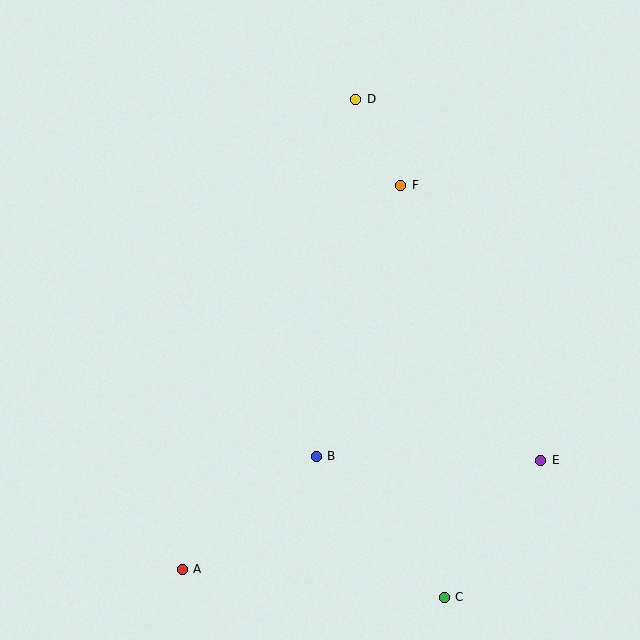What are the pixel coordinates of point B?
Point B is at (316, 456).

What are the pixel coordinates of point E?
Point E is at (541, 460).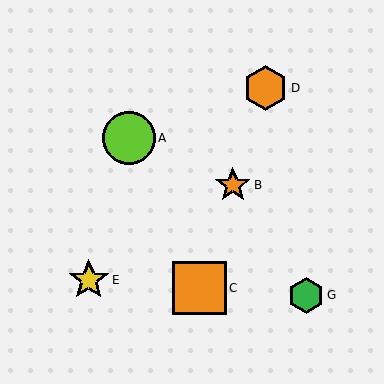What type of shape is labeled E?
Shape E is a yellow star.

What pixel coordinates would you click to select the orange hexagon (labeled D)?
Click at (265, 88) to select the orange hexagon D.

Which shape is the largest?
The orange square (labeled C) is the largest.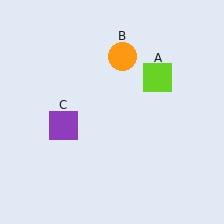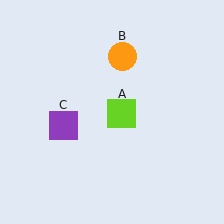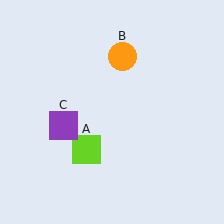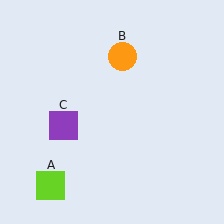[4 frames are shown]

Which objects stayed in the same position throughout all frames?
Orange circle (object B) and purple square (object C) remained stationary.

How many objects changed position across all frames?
1 object changed position: lime square (object A).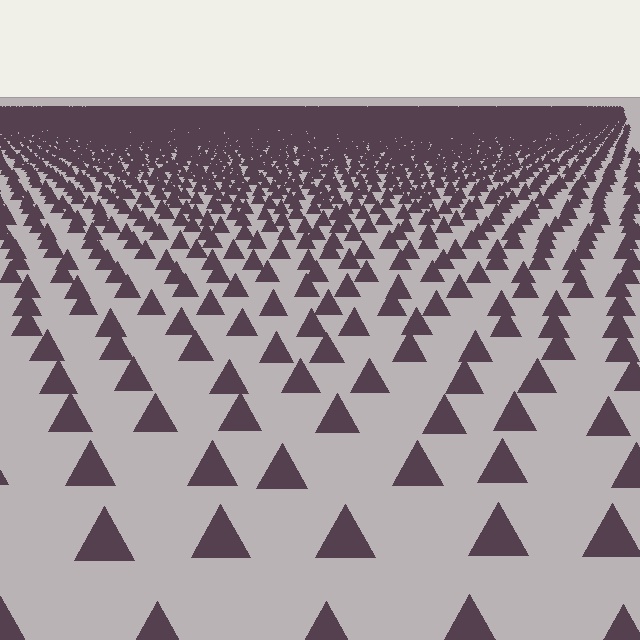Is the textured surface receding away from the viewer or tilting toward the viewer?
The surface is receding away from the viewer. Texture elements get smaller and denser toward the top.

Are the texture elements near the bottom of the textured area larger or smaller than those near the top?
Larger. Near the bottom, elements are closer to the viewer and appear at a bigger on-screen size.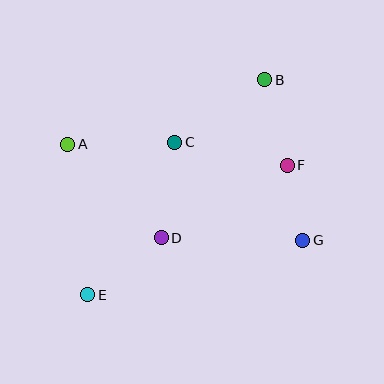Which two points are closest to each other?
Points F and G are closest to each other.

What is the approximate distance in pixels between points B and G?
The distance between B and G is approximately 165 pixels.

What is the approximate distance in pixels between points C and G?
The distance between C and G is approximately 161 pixels.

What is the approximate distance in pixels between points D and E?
The distance between D and E is approximately 93 pixels.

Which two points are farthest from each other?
Points B and E are farthest from each other.